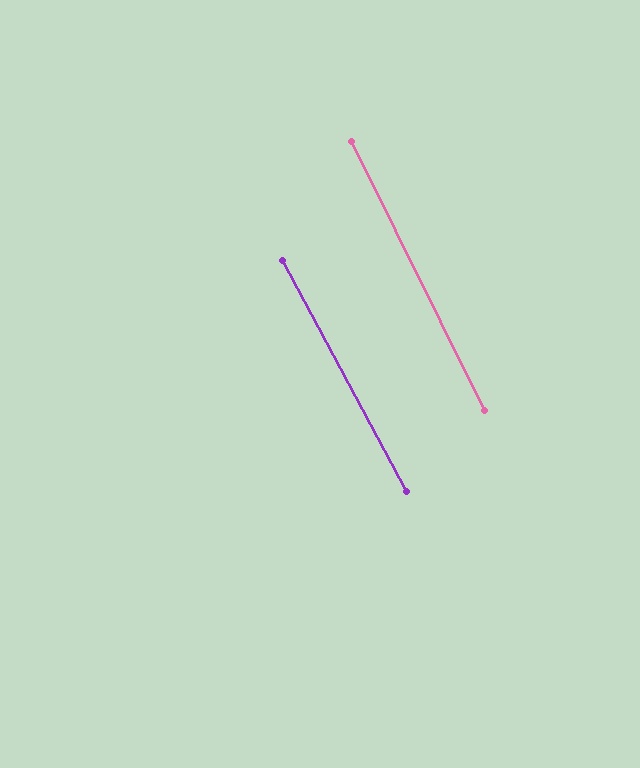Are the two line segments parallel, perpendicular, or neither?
Parallel — their directions differ by only 1.9°.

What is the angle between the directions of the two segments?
Approximately 2 degrees.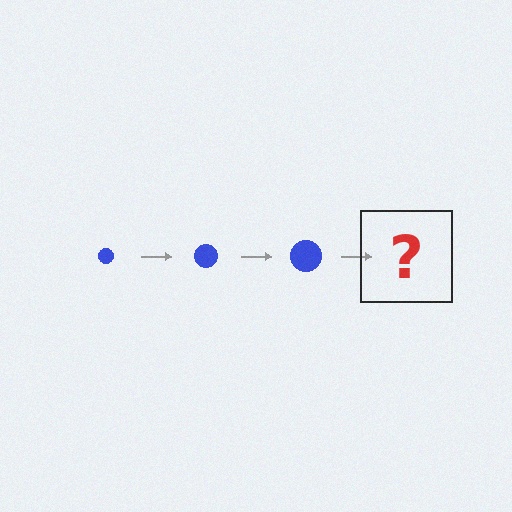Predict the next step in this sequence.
The next step is a blue circle, larger than the previous one.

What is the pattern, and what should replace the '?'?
The pattern is that the circle gets progressively larger each step. The '?' should be a blue circle, larger than the previous one.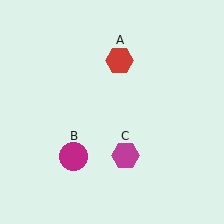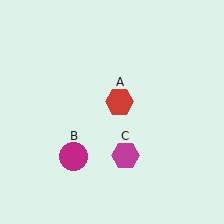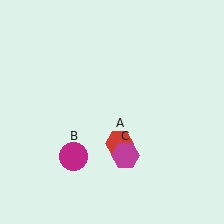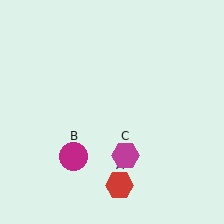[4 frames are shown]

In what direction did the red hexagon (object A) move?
The red hexagon (object A) moved down.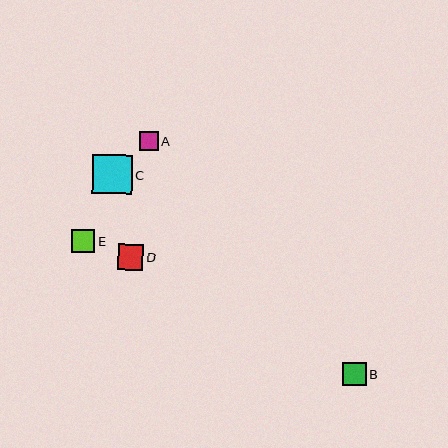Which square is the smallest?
Square A is the smallest with a size of approximately 19 pixels.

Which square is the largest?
Square C is the largest with a size of approximately 40 pixels.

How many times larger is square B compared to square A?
Square B is approximately 1.3 times the size of square A.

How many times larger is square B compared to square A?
Square B is approximately 1.3 times the size of square A.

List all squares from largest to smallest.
From largest to smallest: C, D, B, E, A.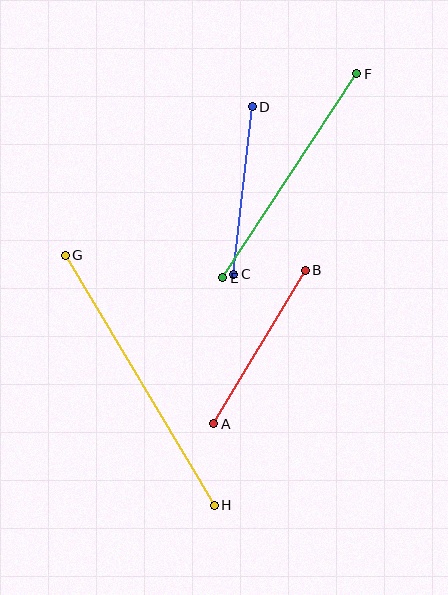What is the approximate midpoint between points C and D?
The midpoint is at approximately (243, 190) pixels.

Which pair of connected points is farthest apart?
Points G and H are farthest apart.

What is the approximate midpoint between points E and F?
The midpoint is at approximately (290, 176) pixels.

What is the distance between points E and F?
The distance is approximately 244 pixels.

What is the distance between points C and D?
The distance is approximately 168 pixels.